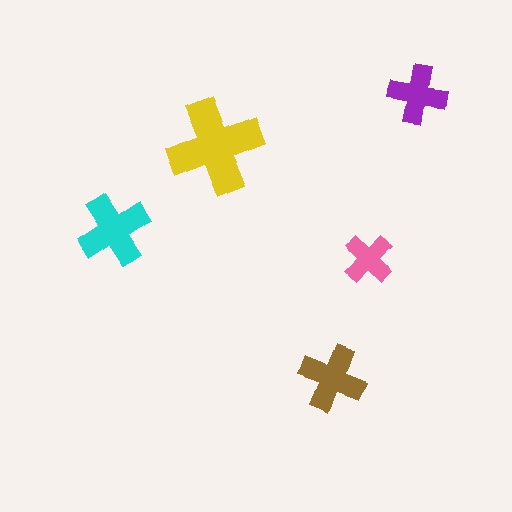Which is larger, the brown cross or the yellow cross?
The yellow one.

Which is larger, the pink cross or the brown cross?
The brown one.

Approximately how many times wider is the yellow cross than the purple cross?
About 1.5 times wider.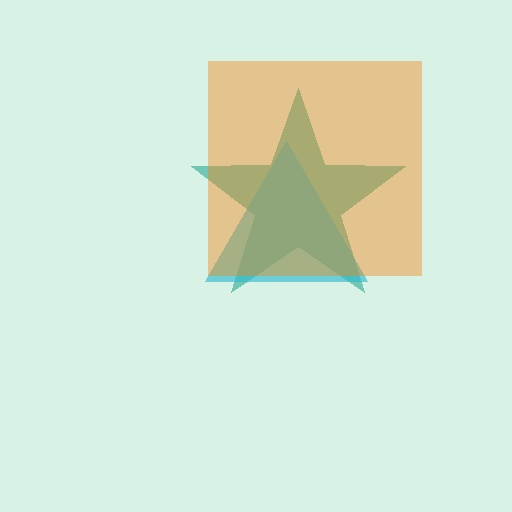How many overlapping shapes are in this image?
There are 3 overlapping shapes in the image.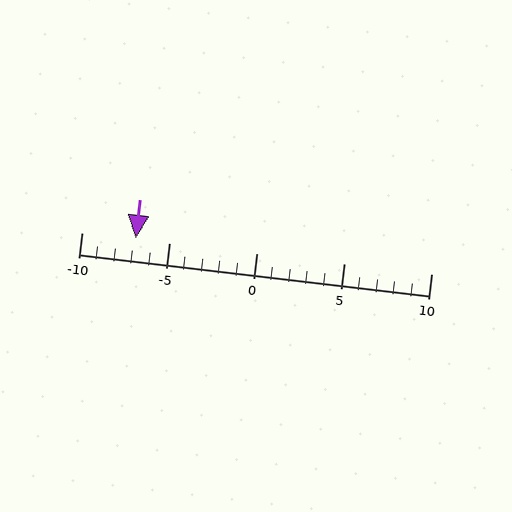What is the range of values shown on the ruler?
The ruler shows values from -10 to 10.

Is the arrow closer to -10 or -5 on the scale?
The arrow is closer to -5.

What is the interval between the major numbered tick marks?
The major tick marks are spaced 5 units apart.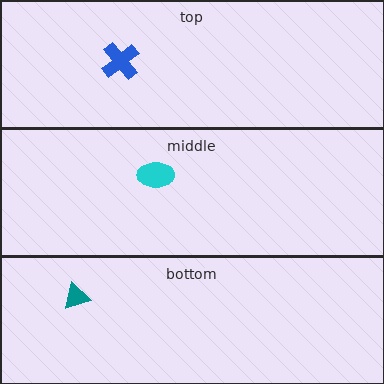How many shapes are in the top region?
1.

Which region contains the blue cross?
The top region.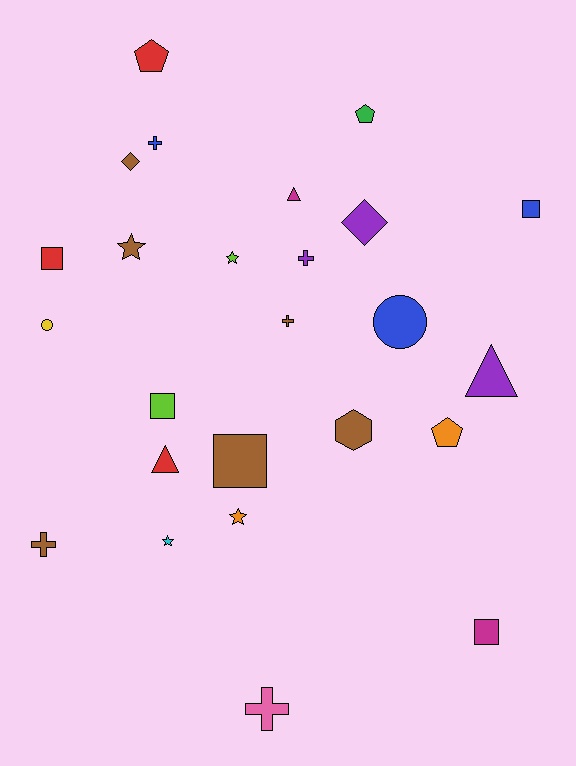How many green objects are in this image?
There is 1 green object.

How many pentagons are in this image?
There are 3 pentagons.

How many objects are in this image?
There are 25 objects.